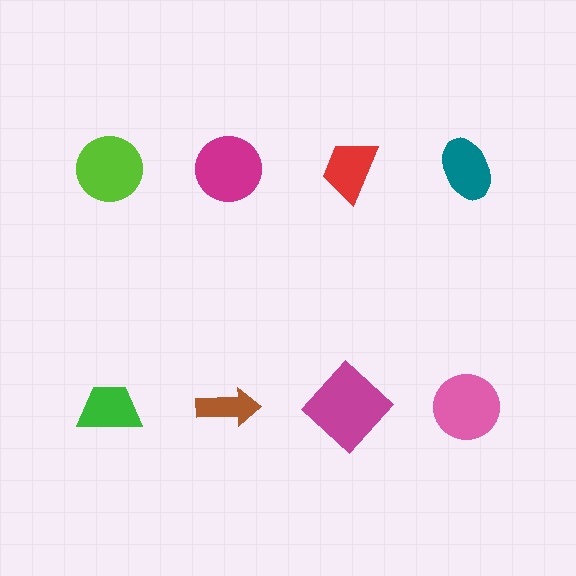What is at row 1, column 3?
A red trapezoid.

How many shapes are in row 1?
4 shapes.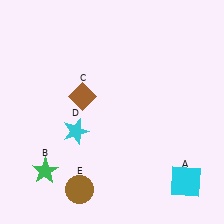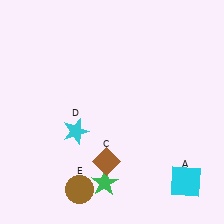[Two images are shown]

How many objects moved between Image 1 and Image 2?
2 objects moved between the two images.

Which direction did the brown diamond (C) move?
The brown diamond (C) moved down.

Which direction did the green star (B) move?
The green star (B) moved right.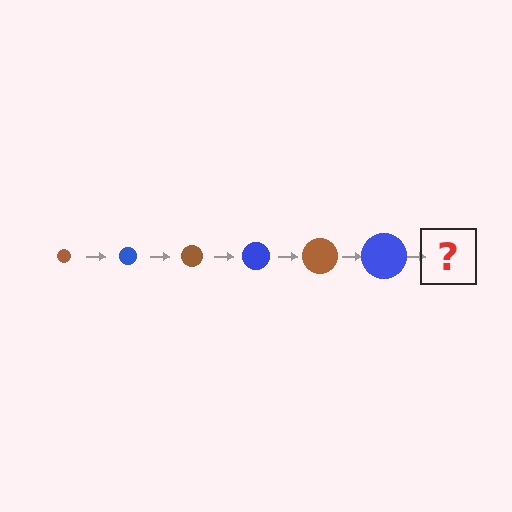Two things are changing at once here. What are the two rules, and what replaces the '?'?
The two rules are that the circle grows larger each step and the color cycles through brown and blue. The '?' should be a brown circle, larger than the previous one.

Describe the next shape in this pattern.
It should be a brown circle, larger than the previous one.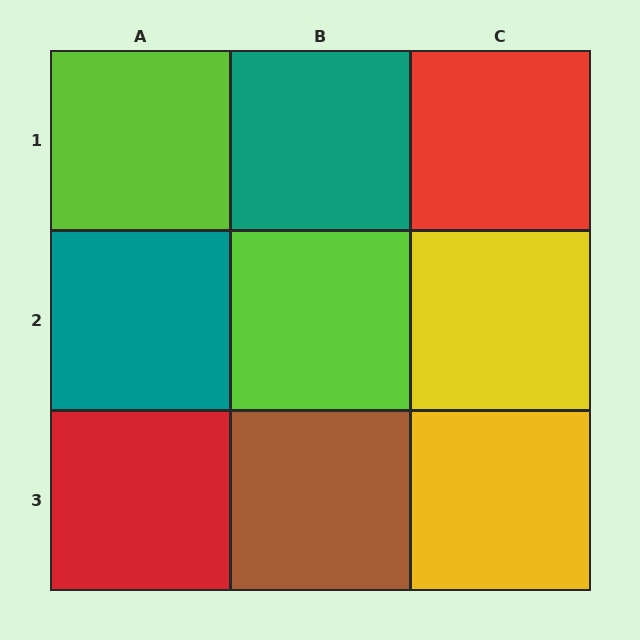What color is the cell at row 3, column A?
Red.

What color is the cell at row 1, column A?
Lime.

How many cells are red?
2 cells are red.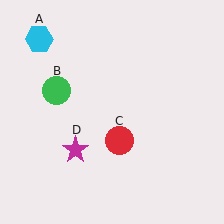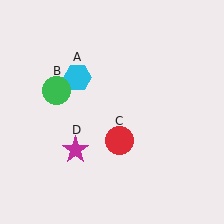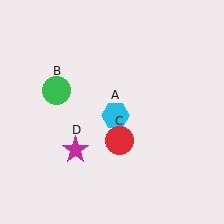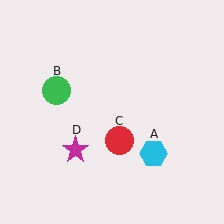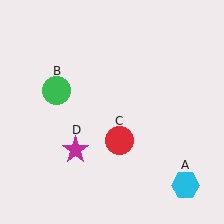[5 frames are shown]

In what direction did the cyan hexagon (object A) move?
The cyan hexagon (object A) moved down and to the right.